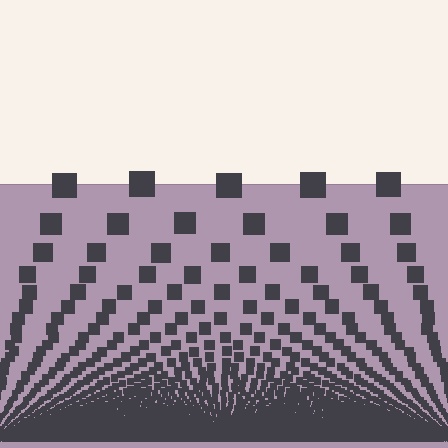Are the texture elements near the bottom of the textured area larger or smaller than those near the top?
Smaller. The gradient is inverted — elements near the bottom are smaller and denser.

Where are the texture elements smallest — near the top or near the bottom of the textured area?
Near the bottom.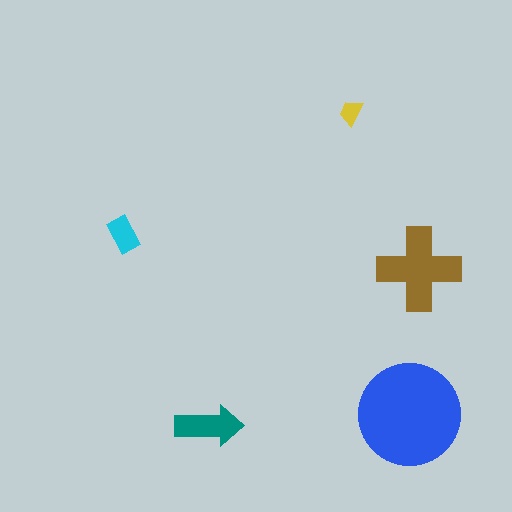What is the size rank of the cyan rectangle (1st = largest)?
4th.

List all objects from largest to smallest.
The blue circle, the brown cross, the teal arrow, the cyan rectangle, the yellow trapezoid.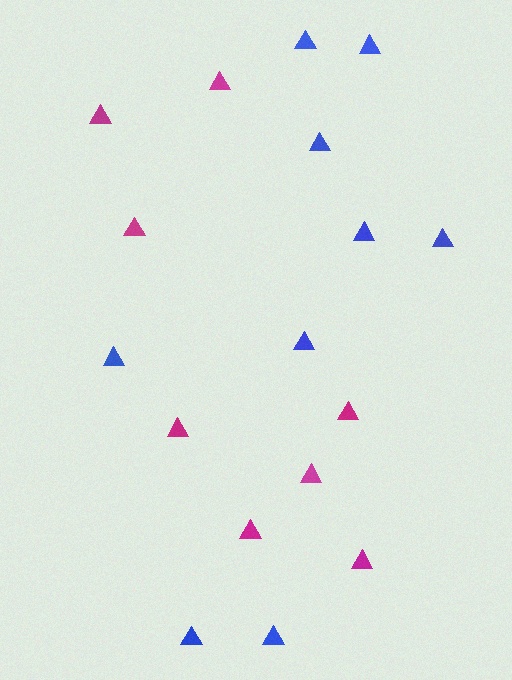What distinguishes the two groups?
There are 2 groups: one group of magenta triangles (8) and one group of blue triangles (9).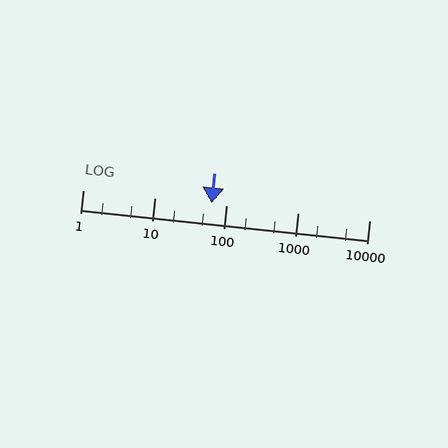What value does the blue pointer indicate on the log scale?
The pointer indicates approximately 63.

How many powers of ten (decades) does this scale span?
The scale spans 4 decades, from 1 to 10000.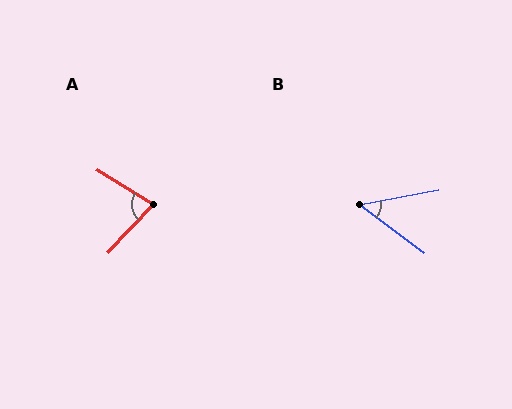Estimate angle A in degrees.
Approximately 79 degrees.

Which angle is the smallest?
B, at approximately 47 degrees.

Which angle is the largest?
A, at approximately 79 degrees.